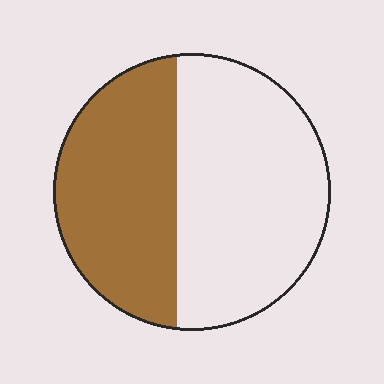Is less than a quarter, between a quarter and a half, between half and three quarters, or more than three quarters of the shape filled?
Between a quarter and a half.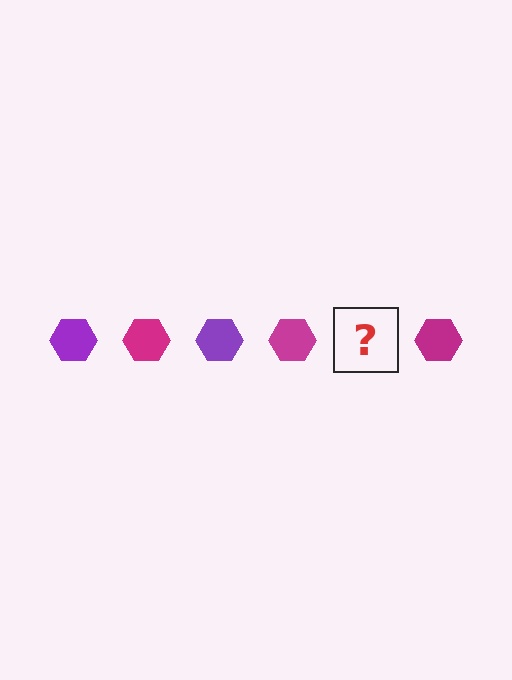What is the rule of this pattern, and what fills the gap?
The rule is that the pattern cycles through purple, magenta hexagons. The gap should be filled with a purple hexagon.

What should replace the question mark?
The question mark should be replaced with a purple hexagon.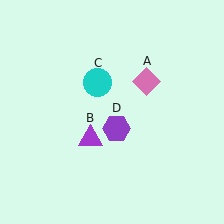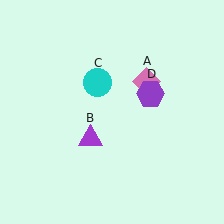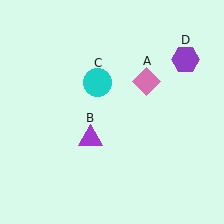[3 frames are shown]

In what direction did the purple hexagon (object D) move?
The purple hexagon (object D) moved up and to the right.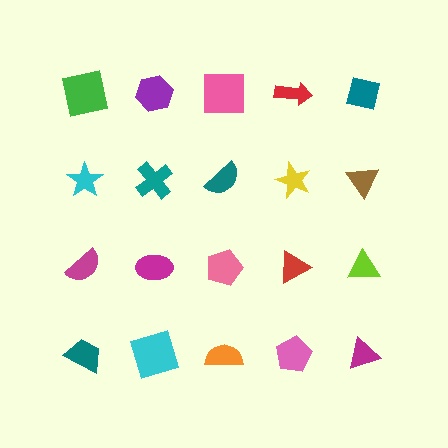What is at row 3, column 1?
A magenta semicircle.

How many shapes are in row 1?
5 shapes.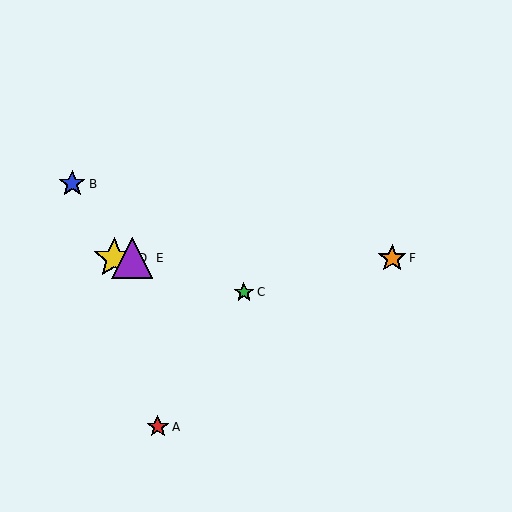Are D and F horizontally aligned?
Yes, both are at y≈258.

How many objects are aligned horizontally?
3 objects (D, E, F) are aligned horizontally.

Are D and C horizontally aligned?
No, D is at y≈258 and C is at y≈292.